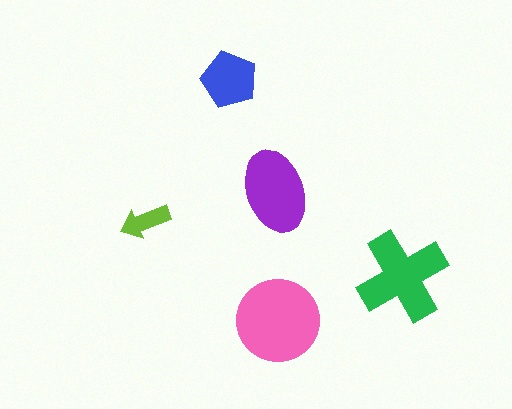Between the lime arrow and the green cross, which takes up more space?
The green cross.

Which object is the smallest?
The lime arrow.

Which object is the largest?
The pink circle.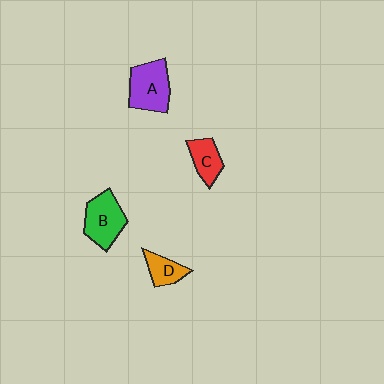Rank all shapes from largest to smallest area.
From largest to smallest: A (purple), B (green), C (red), D (orange).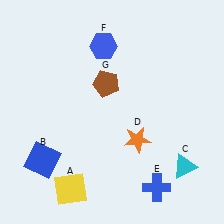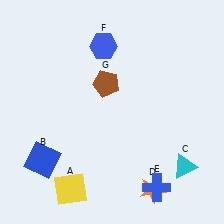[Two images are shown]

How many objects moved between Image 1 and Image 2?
1 object moved between the two images.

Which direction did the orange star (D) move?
The orange star (D) moved down.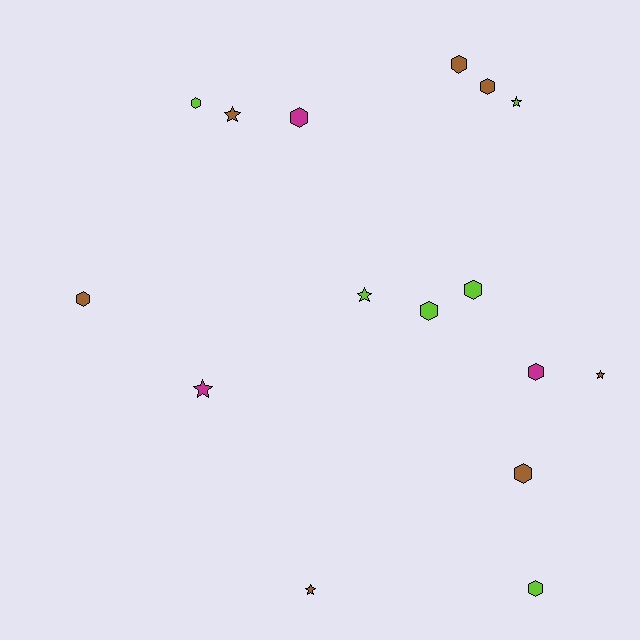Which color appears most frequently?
Brown, with 7 objects.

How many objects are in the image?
There are 16 objects.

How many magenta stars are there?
There is 1 magenta star.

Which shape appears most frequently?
Hexagon, with 10 objects.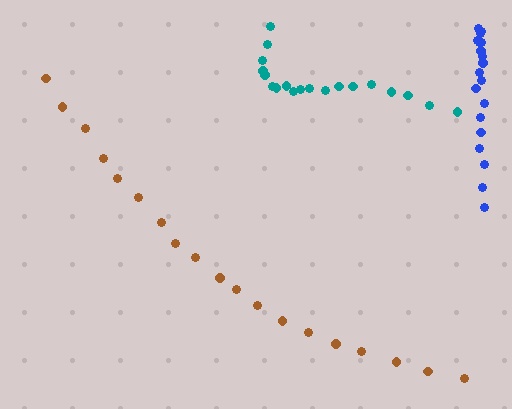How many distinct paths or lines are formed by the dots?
There are 3 distinct paths.